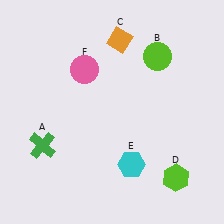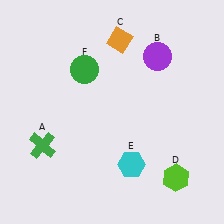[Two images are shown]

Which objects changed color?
B changed from lime to purple. F changed from pink to green.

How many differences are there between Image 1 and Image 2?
There are 2 differences between the two images.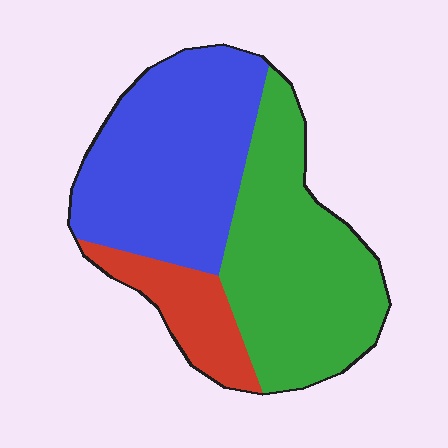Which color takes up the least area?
Red, at roughly 15%.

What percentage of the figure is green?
Green takes up between a quarter and a half of the figure.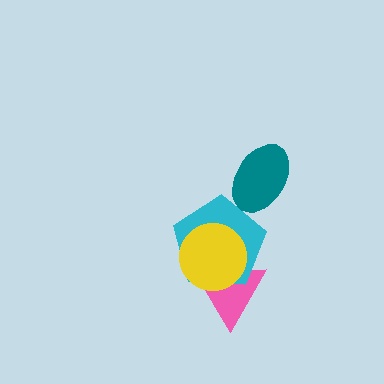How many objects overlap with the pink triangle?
2 objects overlap with the pink triangle.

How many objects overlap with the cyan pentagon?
2 objects overlap with the cyan pentagon.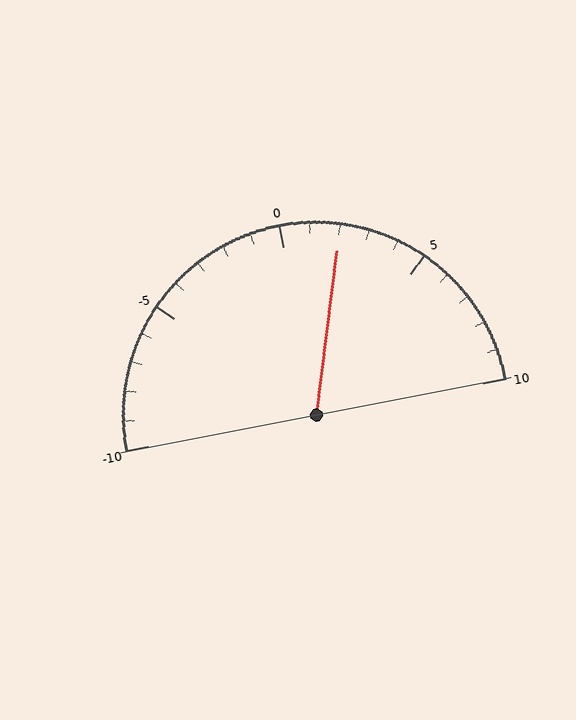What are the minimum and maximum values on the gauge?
The gauge ranges from -10 to 10.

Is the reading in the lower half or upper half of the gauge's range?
The reading is in the upper half of the range (-10 to 10).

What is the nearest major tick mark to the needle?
The nearest major tick mark is 0.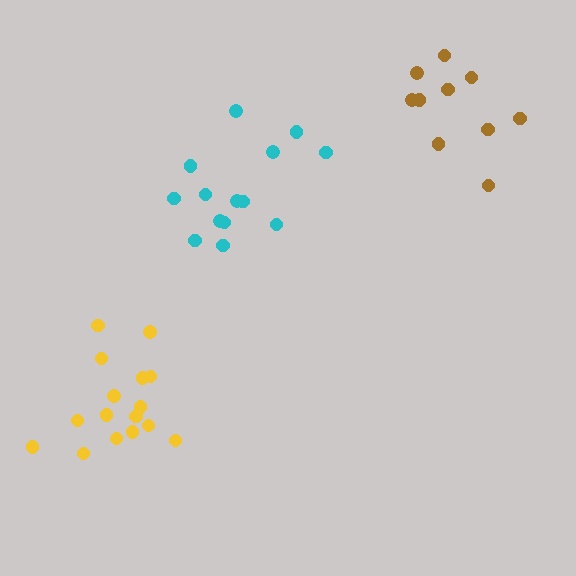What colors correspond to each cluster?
The clusters are colored: brown, cyan, yellow.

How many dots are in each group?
Group 1: 10 dots, Group 2: 14 dots, Group 3: 16 dots (40 total).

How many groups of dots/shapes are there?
There are 3 groups.